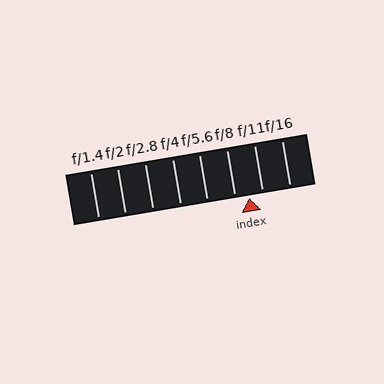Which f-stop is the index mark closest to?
The index mark is closest to f/11.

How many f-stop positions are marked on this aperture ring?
There are 8 f-stop positions marked.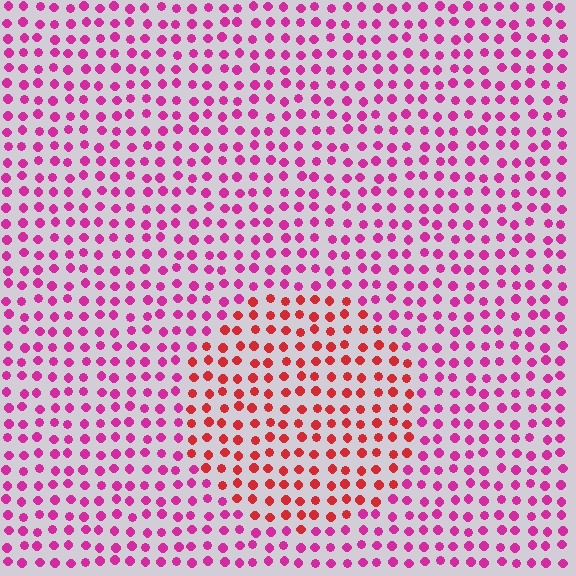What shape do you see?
I see a circle.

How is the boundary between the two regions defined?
The boundary is defined purely by a slight shift in hue (about 39 degrees). Spacing, size, and orientation are identical on both sides.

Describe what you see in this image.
The image is filled with small magenta elements in a uniform arrangement. A circle-shaped region is visible where the elements are tinted to a slightly different hue, forming a subtle color boundary.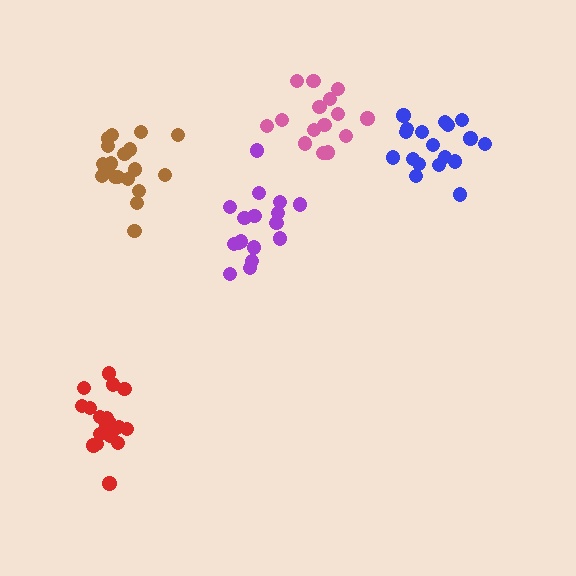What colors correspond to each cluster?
The clusters are colored: blue, purple, red, brown, pink.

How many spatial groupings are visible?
There are 5 spatial groupings.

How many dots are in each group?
Group 1: 18 dots, Group 2: 17 dots, Group 3: 19 dots, Group 4: 19 dots, Group 5: 15 dots (88 total).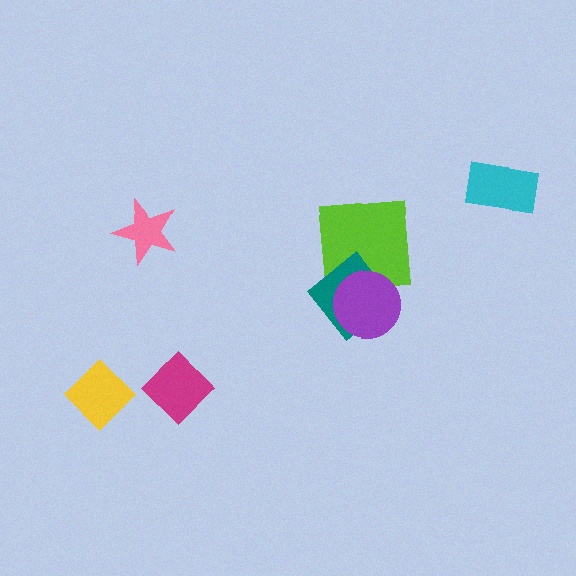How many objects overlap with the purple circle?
2 objects overlap with the purple circle.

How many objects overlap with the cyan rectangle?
0 objects overlap with the cyan rectangle.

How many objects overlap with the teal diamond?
2 objects overlap with the teal diamond.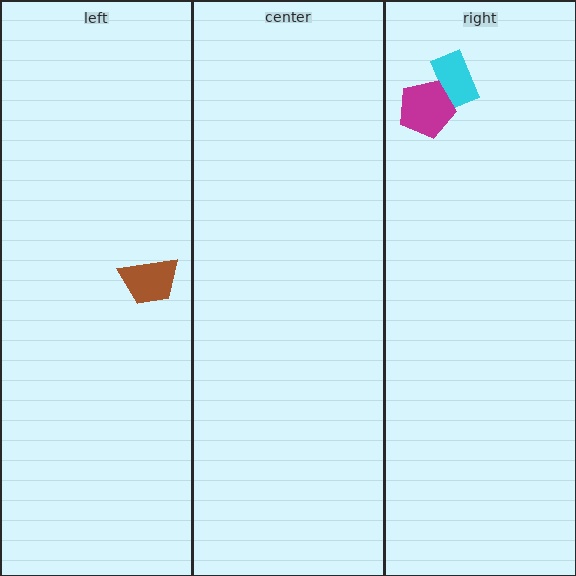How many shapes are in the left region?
1.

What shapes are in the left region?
The brown trapezoid.